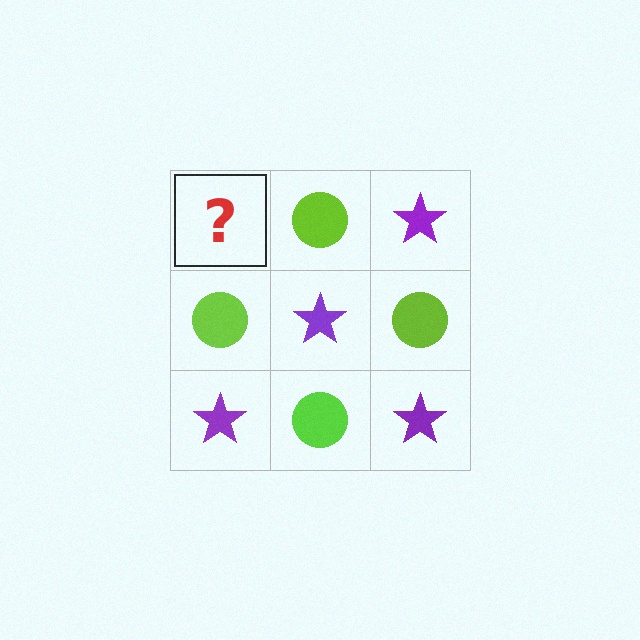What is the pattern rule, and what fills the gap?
The rule is that it alternates purple star and lime circle in a checkerboard pattern. The gap should be filled with a purple star.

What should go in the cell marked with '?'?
The missing cell should contain a purple star.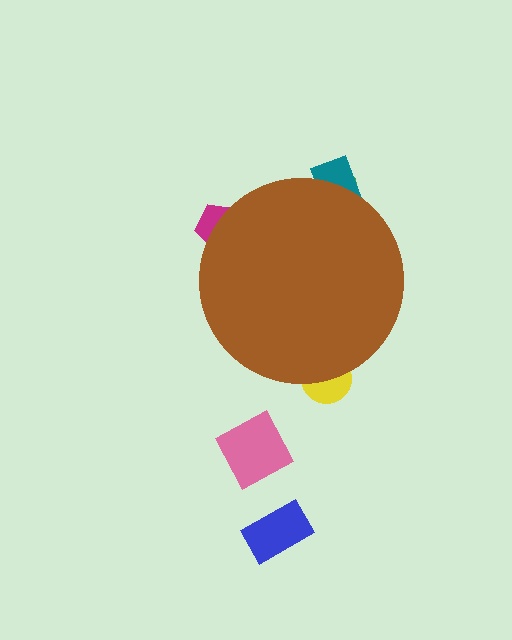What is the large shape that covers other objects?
A brown circle.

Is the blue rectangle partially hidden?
No, the blue rectangle is fully visible.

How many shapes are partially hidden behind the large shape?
4 shapes are partially hidden.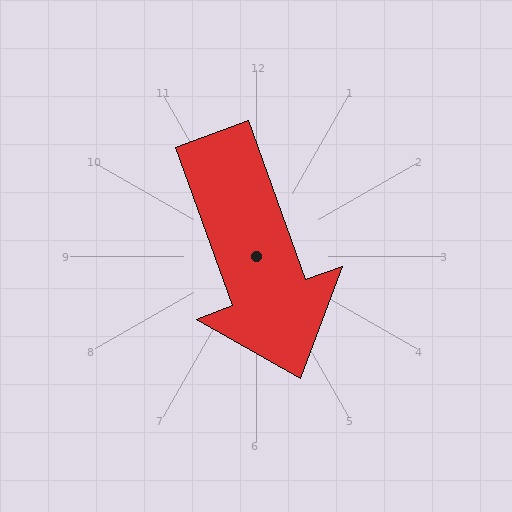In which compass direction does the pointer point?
South.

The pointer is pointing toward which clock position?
Roughly 5 o'clock.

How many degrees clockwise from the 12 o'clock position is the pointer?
Approximately 160 degrees.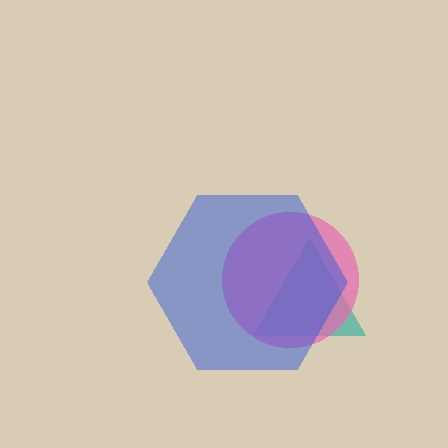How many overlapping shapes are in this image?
There are 3 overlapping shapes in the image.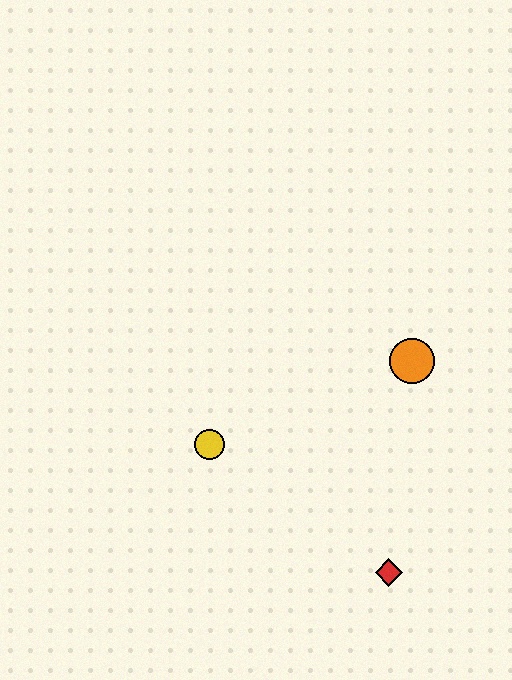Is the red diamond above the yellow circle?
No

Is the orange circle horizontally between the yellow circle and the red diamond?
No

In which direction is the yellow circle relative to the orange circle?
The yellow circle is to the left of the orange circle.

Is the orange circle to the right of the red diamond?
Yes